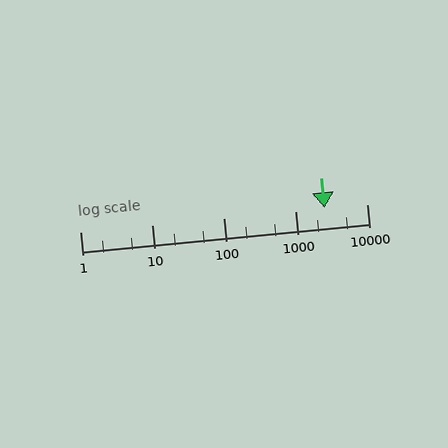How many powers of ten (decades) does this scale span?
The scale spans 4 decades, from 1 to 10000.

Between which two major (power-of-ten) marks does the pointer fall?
The pointer is between 1000 and 10000.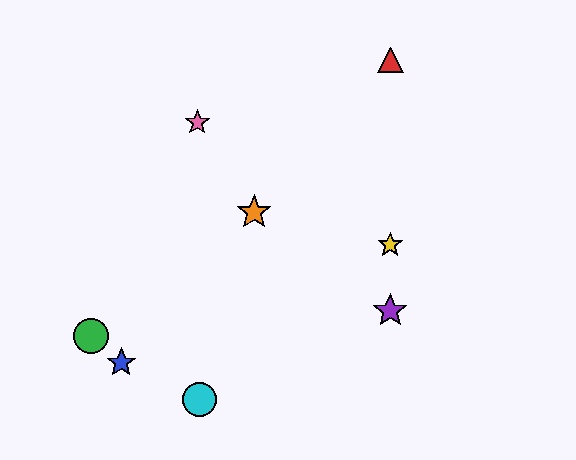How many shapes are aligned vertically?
3 shapes (the red triangle, the yellow star, the purple star) are aligned vertically.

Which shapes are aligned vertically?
The red triangle, the yellow star, the purple star are aligned vertically.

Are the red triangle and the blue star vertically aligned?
No, the red triangle is at x≈390 and the blue star is at x≈121.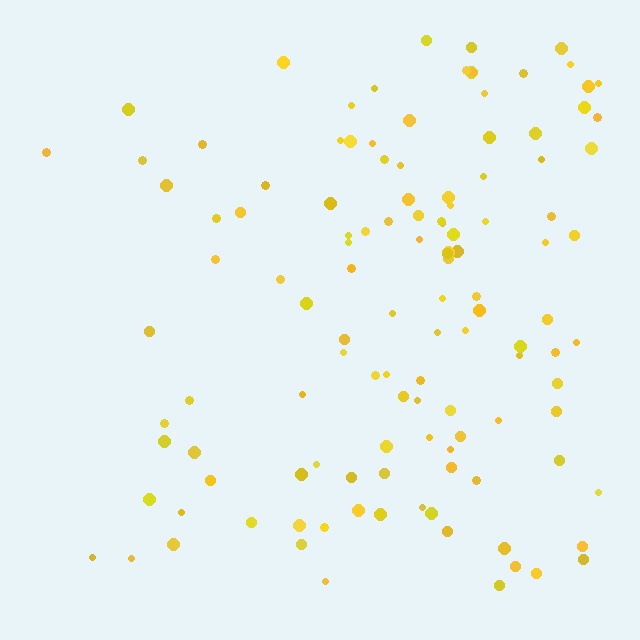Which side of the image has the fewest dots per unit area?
The left.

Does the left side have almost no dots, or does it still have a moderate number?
Still a moderate number, just noticeably fewer than the right.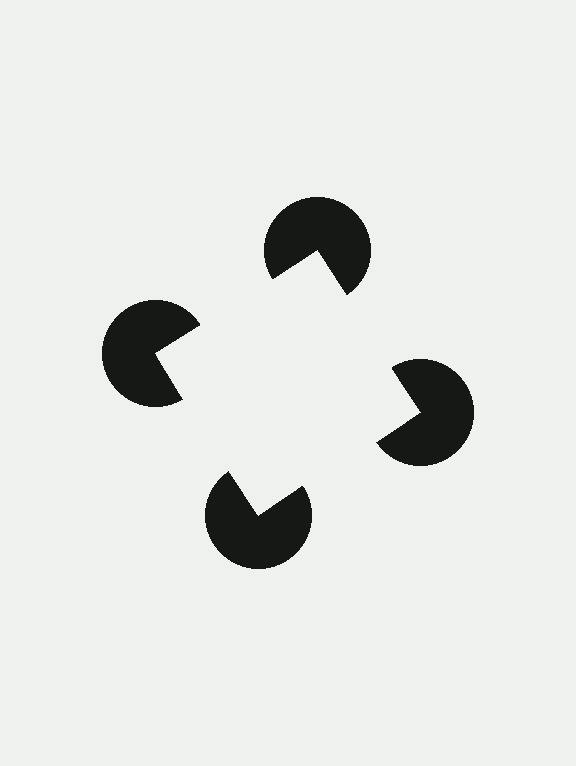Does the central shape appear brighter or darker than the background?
It typically appears slightly brighter than the background, even though no actual brightness change is drawn.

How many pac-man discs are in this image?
There are 4 — one at each vertex of the illusory square.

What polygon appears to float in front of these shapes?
An illusory square — its edges are inferred from the aligned wedge cuts in the pac-man discs, not physically drawn.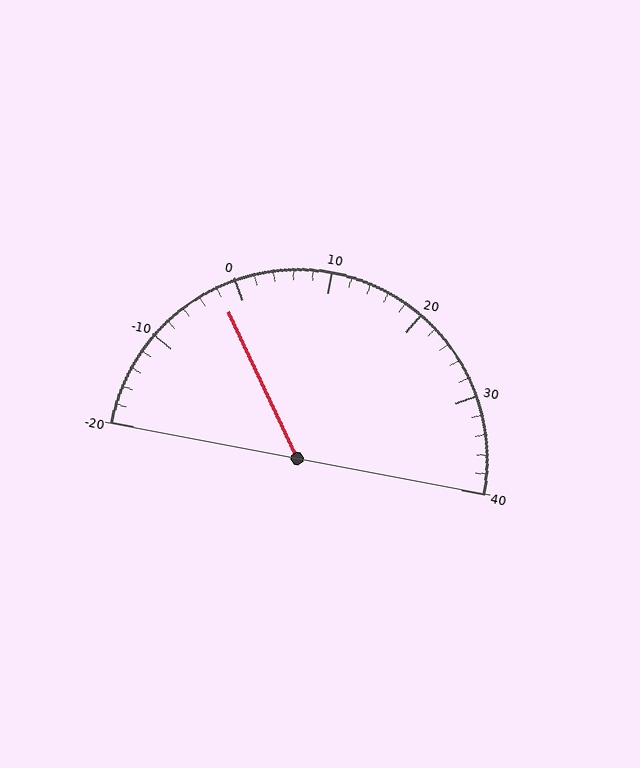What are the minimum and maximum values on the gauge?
The gauge ranges from -20 to 40.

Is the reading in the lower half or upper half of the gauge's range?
The reading is in the lower half of the range (-20 to 40).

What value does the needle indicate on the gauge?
The needle indicates approximately -2.